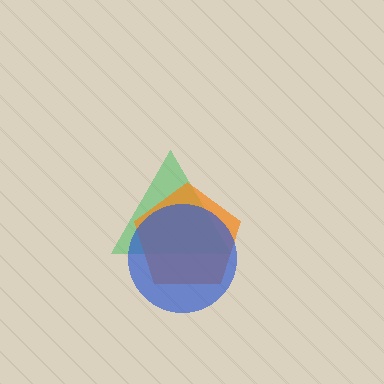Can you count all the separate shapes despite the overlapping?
Yes, there are 3 separate shapes.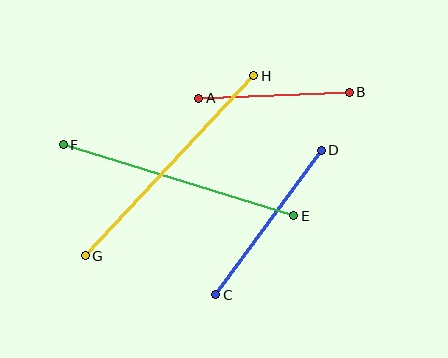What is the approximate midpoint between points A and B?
The midpoint is at approximately (274, 95) pixels.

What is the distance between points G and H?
The distance is approximately 246 pixels.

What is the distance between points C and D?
The distance is approximately 179 pixels.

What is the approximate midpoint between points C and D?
The midpoint is at approximately (269, 222) pixels.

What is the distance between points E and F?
The distance is approximately 241 pixels.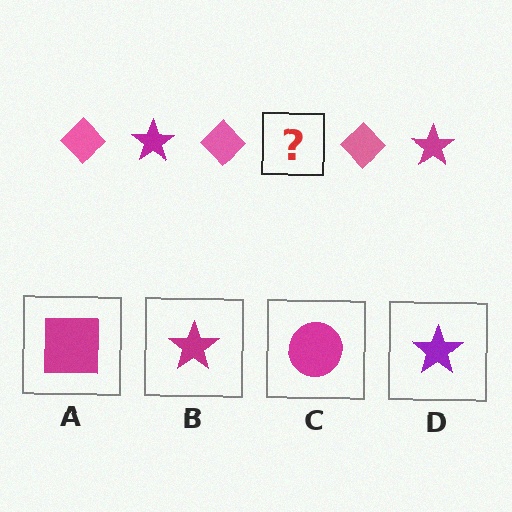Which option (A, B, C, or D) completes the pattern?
B.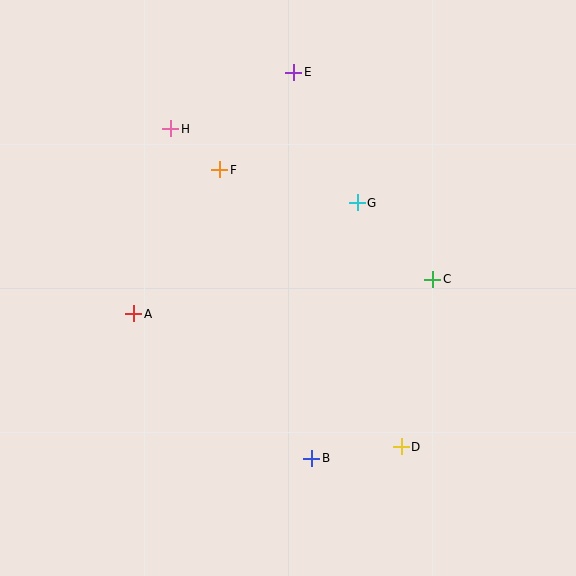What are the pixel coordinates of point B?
Point B is at (312, 458).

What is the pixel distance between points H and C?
The distance between H and C is 302 pixels.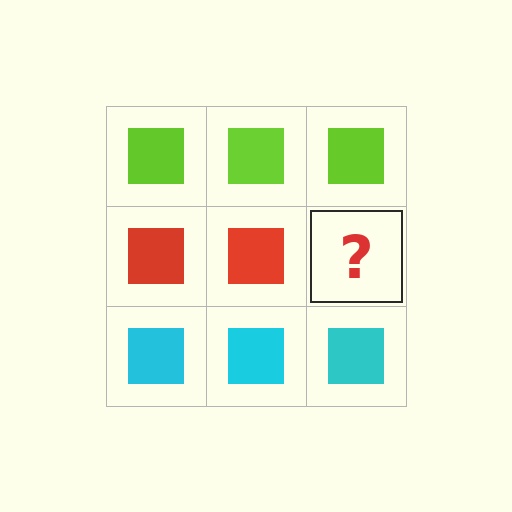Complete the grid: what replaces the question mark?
The question mark should be replaced with a red square.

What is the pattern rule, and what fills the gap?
The rule is that each row has a consistent color. The gap should be filled with a red square.